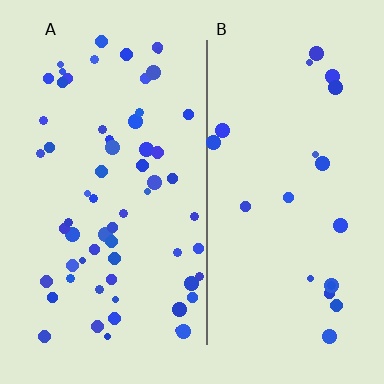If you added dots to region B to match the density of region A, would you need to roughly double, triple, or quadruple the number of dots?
Approximately triple.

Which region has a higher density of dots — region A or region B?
A (the left).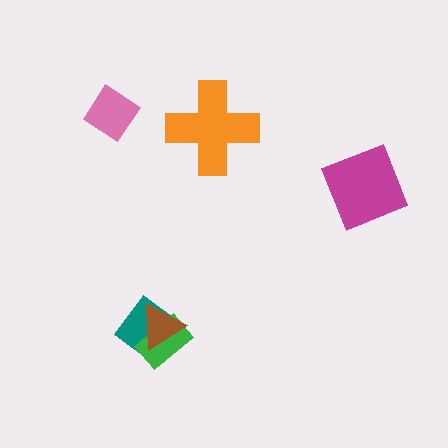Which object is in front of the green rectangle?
The brown triangle is in front of the green rectangle.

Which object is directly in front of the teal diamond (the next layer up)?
The green rectangle is directly in front of the teal diamond.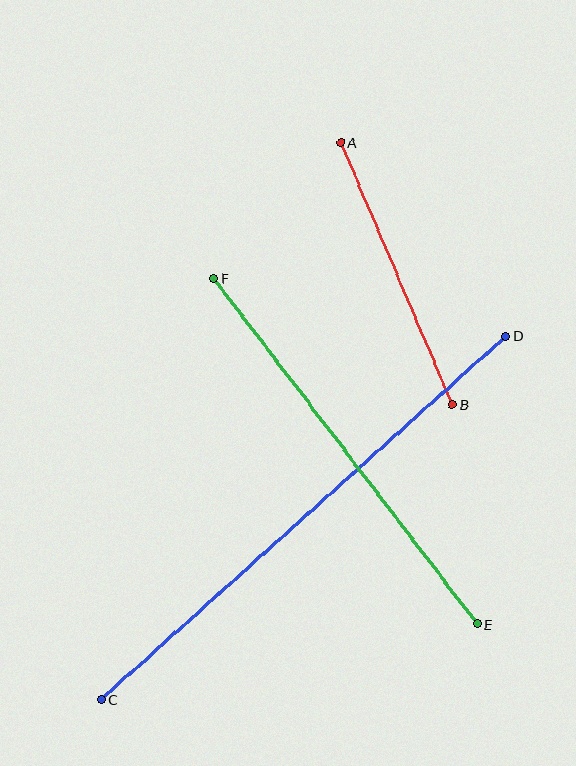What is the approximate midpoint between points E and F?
The midpoint is at approximately (346, 451) pixels.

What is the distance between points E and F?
The distance is approximately 434 pixels.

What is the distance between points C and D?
The distance is approximately 544 pixels.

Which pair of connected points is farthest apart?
Points C and D are farthest apart.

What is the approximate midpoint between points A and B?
The midpoint is at approximately (397, 274) pixels.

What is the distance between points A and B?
The distance is approximately 284 pixels.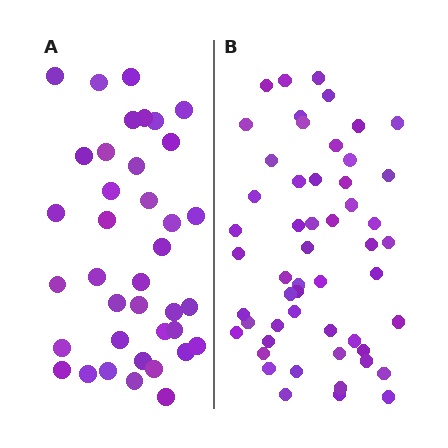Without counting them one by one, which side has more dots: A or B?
Region B (the right region) has more dots.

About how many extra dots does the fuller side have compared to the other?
Region B has approximately 15 more dots than region A.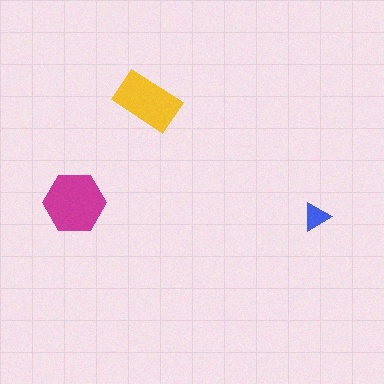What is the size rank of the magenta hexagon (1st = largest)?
1st.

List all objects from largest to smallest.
The magenta hexagon, the yellow rectangle, the blue triangle.